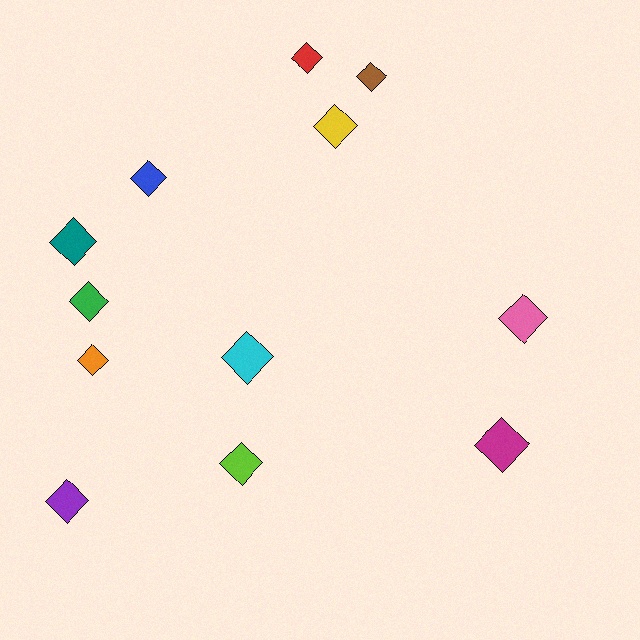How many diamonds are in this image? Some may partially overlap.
There are 12 diamonds.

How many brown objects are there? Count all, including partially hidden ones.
There is 1 brown object.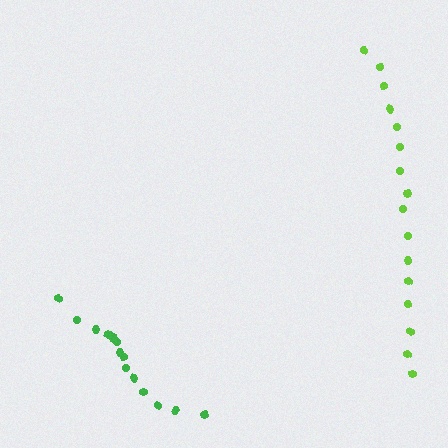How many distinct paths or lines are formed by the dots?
There are 2 distinct paths.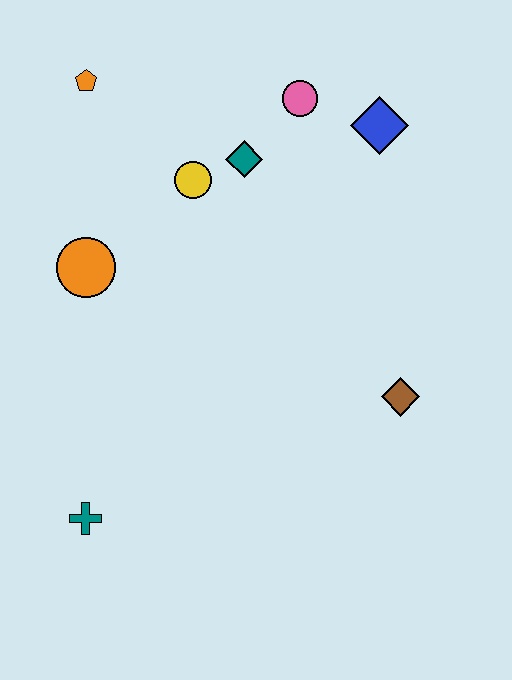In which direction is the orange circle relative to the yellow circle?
The orange circle is to the left of the yellow circle.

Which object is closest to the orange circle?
The yellow circle is closest to the orange circle.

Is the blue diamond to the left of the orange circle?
No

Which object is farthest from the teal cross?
The blue diamond is farthest from the teal cross.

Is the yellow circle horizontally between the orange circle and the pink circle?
Yes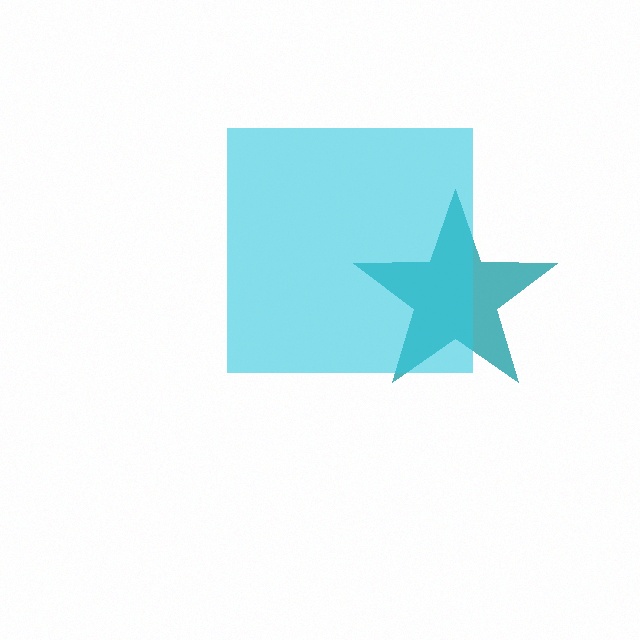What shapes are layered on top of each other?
The layered shapes are: a teal star, a cyan square.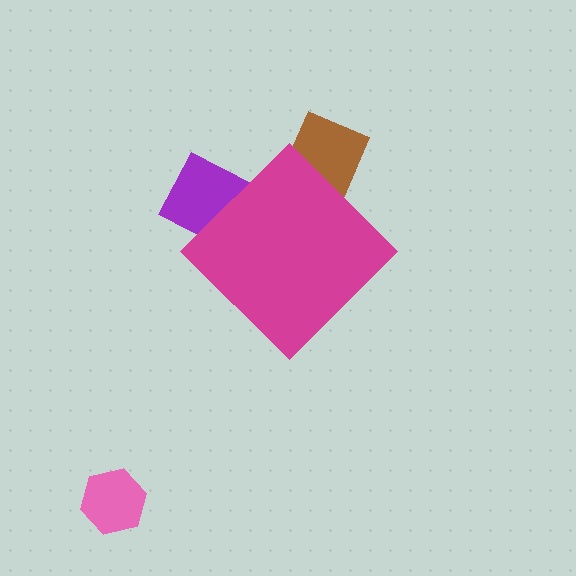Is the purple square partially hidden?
Yes, the purple square is partially hidden behind the magenta diamond.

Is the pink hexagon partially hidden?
No, the pink hexagon is fully visible.